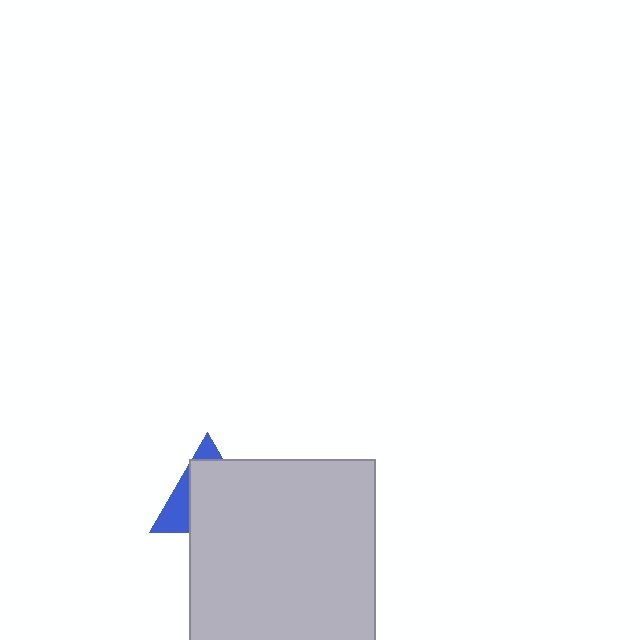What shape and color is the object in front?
The object in front is a light gray square.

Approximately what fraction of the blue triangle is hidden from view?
Roughly 68% of the blue triangle is hidden behind the light gray square.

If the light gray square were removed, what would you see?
You would see the complete blue triangle.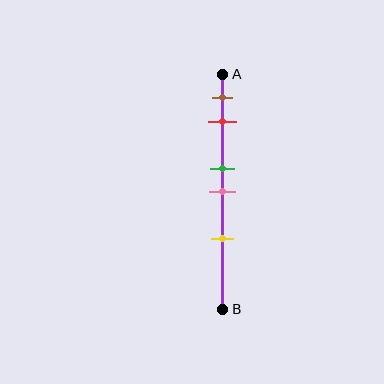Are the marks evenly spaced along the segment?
No, the marks are not evenly spaced.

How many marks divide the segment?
There are 5 marks dividing the segment.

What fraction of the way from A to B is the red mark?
The red mark is approximately 20% (0.2) of the way from A to B.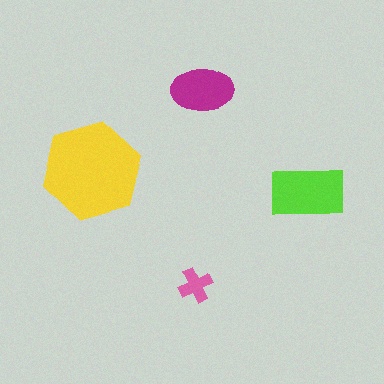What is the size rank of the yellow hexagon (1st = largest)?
1st.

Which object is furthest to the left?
The yellow hexagon is leftmost.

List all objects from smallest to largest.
The pink cross, the magenta ellipse, the lime rectangle, the yellow hexagon.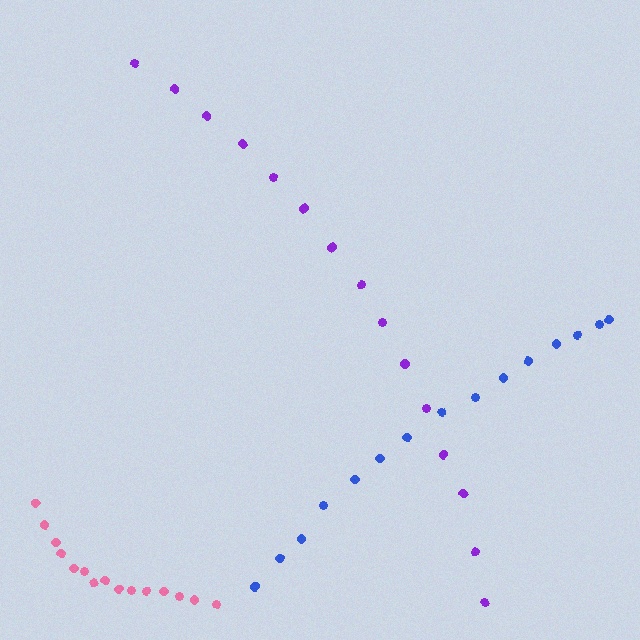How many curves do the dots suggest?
There are 3 distinct paths.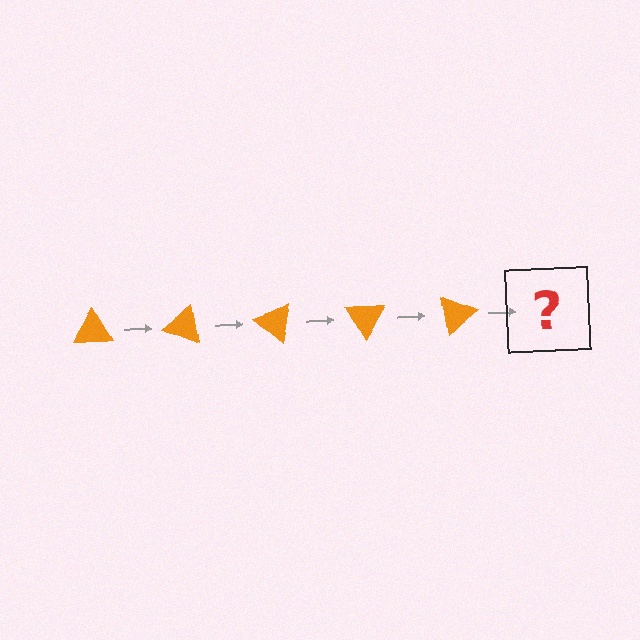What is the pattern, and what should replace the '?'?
The pattern is that the triangle rotates 20 degrees each step. The '?' should be an orange triangle rotated 100 degrees.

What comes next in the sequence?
The next element should be an orange triangle rotated 100 degrees.